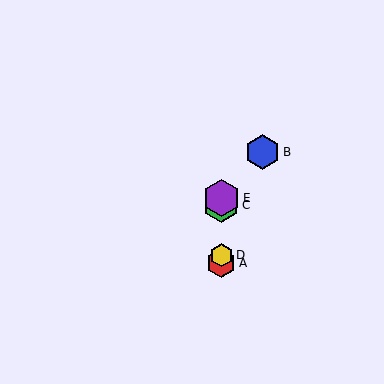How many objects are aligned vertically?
4 objects (A, C, D, E) are aligned vertically.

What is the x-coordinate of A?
Object A is at x≈221.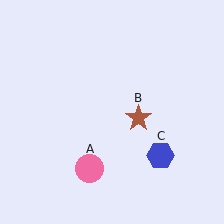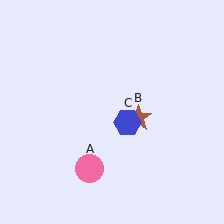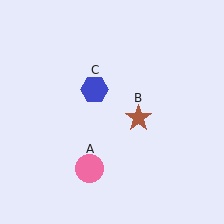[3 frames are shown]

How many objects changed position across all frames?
1 object changed position: blue hexagon (object C).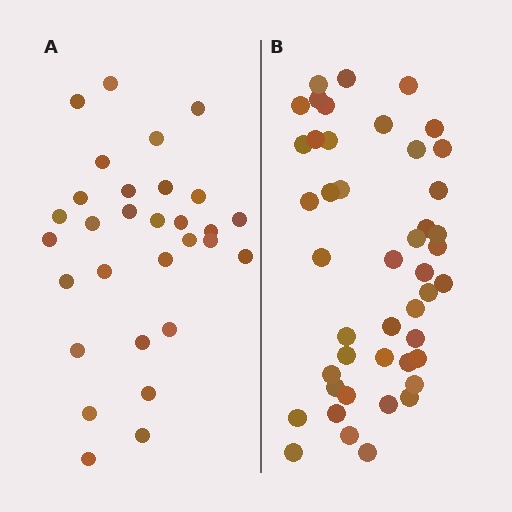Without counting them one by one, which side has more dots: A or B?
Region B (the right region) has more dots.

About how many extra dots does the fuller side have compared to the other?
Region B has approximately 15 more dots than region A.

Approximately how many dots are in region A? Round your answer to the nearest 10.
About 30 dots.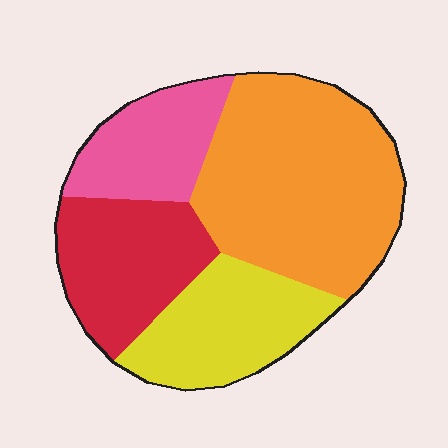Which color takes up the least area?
Pink, at roughly 15%.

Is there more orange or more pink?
Orange.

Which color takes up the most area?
Orange, at roughly 40%.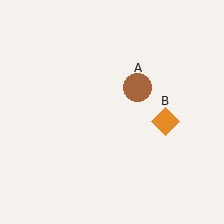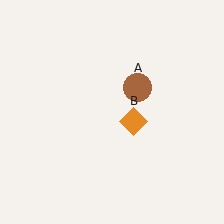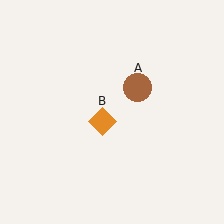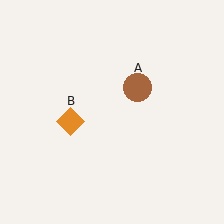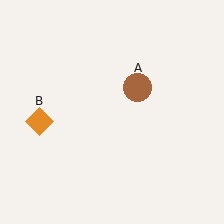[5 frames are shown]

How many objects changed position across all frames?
1 object changed position: orange diamond (object B).